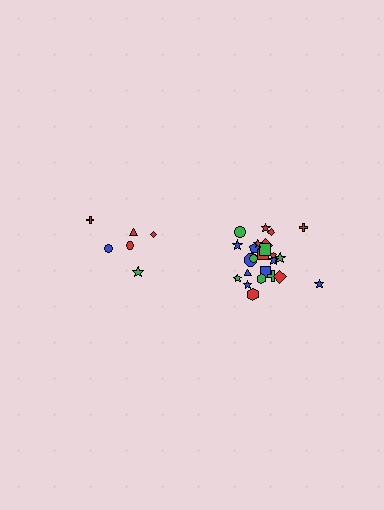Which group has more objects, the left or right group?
The right group.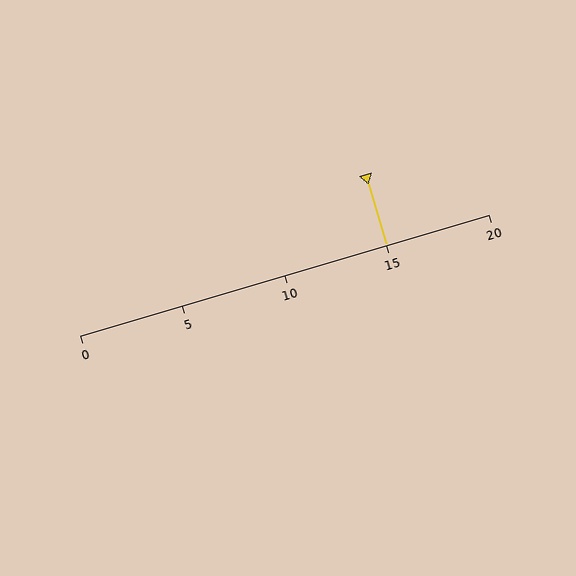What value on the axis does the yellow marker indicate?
The marker indicates approximately 15.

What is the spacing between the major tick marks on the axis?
The major ticks are spaced 5 apart.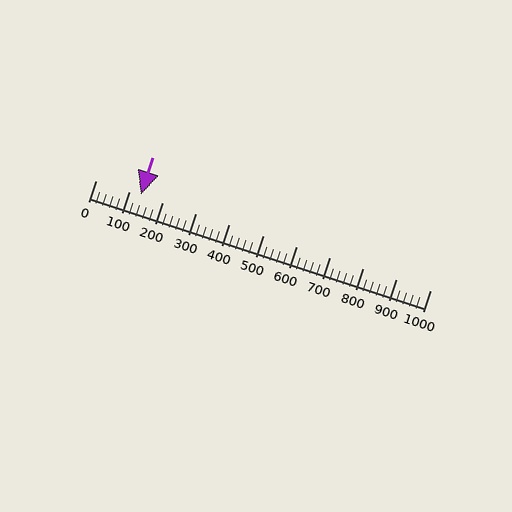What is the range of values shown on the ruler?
The ruler shows values from 0 to 1000.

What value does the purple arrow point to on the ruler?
The purple arrow points to approximately 135.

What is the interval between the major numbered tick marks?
The major tick marks are spaced 100 units apart.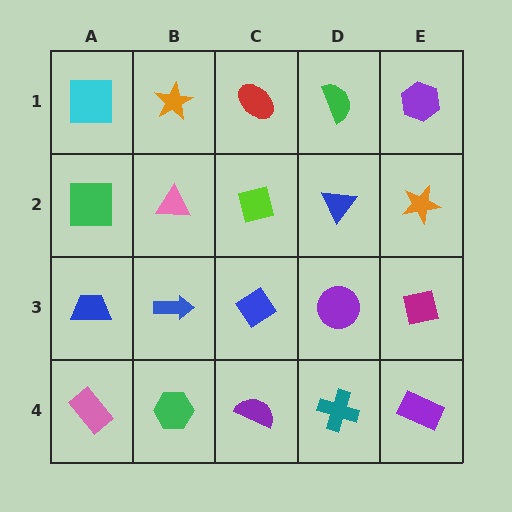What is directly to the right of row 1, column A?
An orange star.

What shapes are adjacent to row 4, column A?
A blue trapezoid (row 3, column A), a green hexagon (row 4, column B).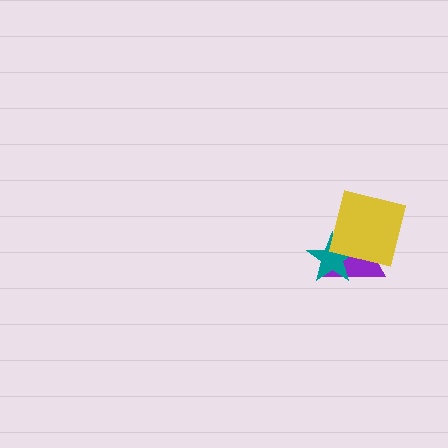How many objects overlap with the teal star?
2 objects overlap with the teal star.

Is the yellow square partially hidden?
No, no other shape covers it.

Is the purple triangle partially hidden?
Yes, it is partially covered by another shape.